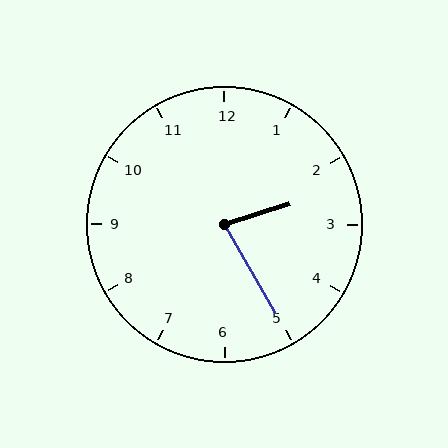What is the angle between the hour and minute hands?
Approximately 78 degrees.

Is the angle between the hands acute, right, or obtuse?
It is acute.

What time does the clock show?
2:25.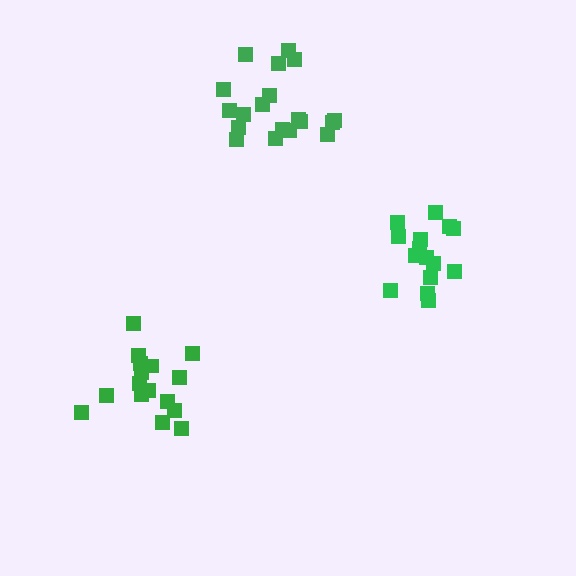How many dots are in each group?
Group 1: 15 dots, Group 2: 19 dots, Group 3: 16 dots (50 total).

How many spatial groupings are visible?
There are 3 spatial groupings.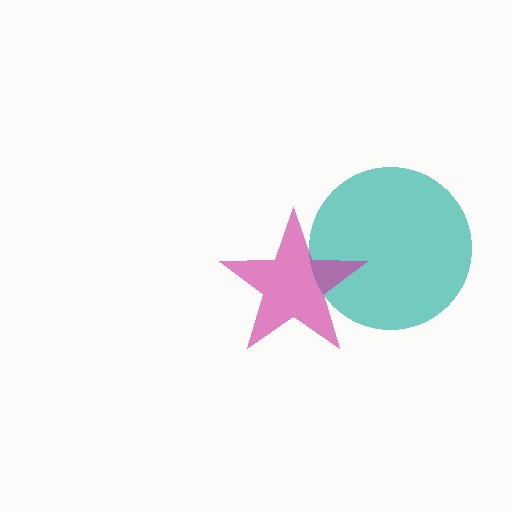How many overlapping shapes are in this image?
There are 2 overlapping shapes in the image.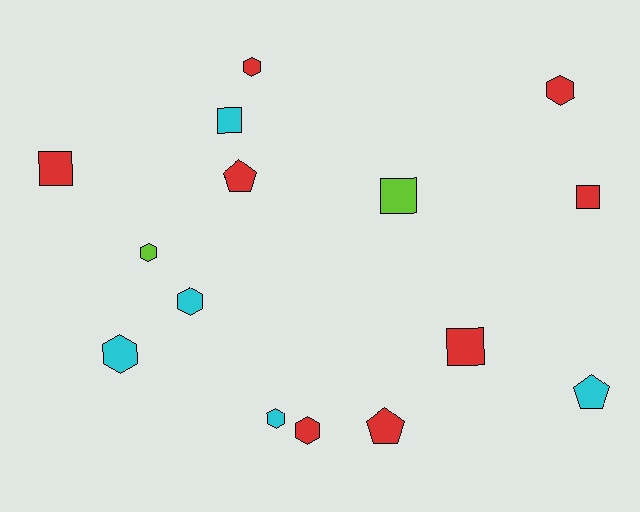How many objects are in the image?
There are 15 objects.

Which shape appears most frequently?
Hexagon, with 7 objects.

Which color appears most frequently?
Red, with 8 objects.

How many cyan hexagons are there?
There are 3 cyan hexagons.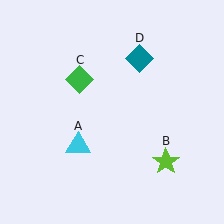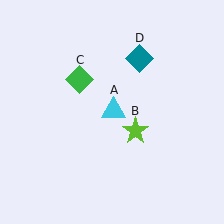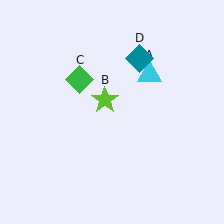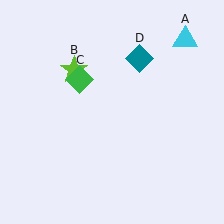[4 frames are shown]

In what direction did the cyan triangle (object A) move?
The cyan triangle (object A) moved up and to the right.